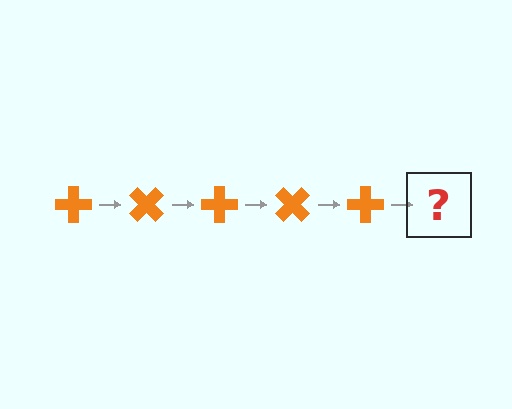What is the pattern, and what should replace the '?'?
The pattern is that the cross rotates 45 degrees each step. The '?' should be an orange cross rotated 225 degrees.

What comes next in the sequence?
The next element should be an orange cross rotated 225 degrees.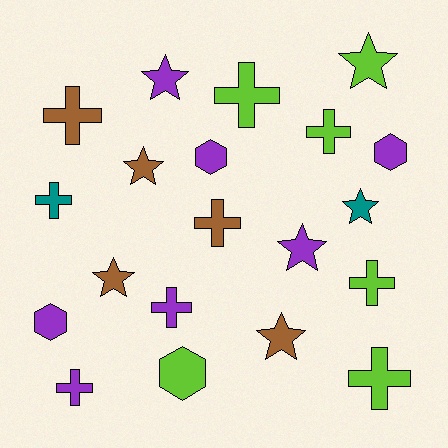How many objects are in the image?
There are 20 objects.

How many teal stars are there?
There is 1 teal star.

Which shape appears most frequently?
Cross, with 9 objects.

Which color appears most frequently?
Purple, with 7 objects.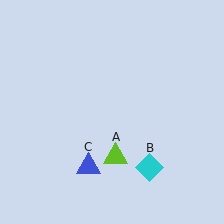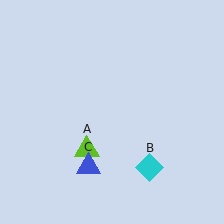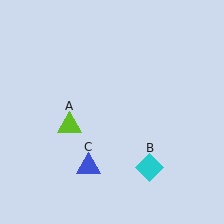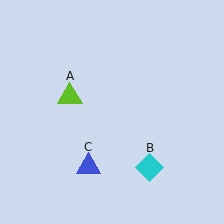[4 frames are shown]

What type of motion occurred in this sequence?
The lime triangle (object A) rotated clockwise around the center of the scene.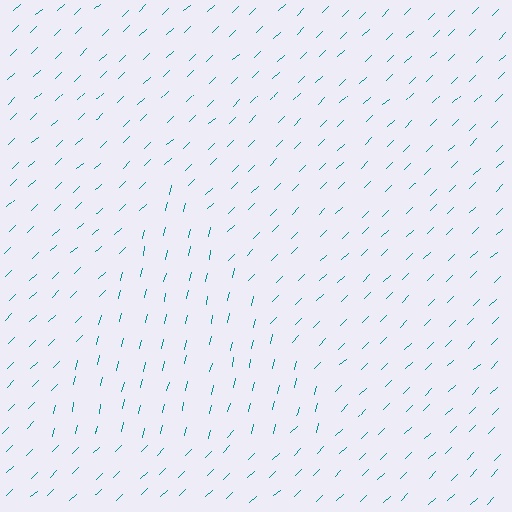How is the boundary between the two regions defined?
The boundary is defined purely by a change in line orientation (approximately 33 degrees difference). All lines are the same color and thickness.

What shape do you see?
I see a triangle.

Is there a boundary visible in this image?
Yes, there is a texture boundary formed by a change in line orientation.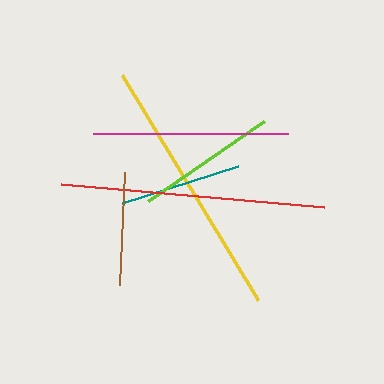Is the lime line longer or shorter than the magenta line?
The magenta line is longer than the lime line.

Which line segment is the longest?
The red line is the longest at approximately 264 pixels.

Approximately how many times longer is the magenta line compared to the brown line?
The magenta line is approximately 1.7 times the length of the brown line.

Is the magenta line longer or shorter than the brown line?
The magenta line is longer than the brown line.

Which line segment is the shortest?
The brown line is the shortest at approximately 113 pixels.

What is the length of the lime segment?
The lime segment is approximately 140 pixels long.